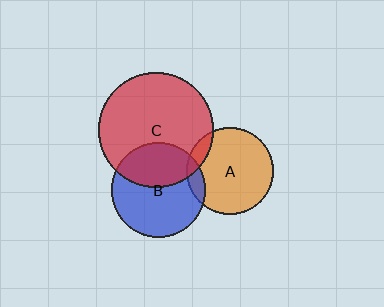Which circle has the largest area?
Circle C (red).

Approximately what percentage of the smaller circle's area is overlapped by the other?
Approximately 10%.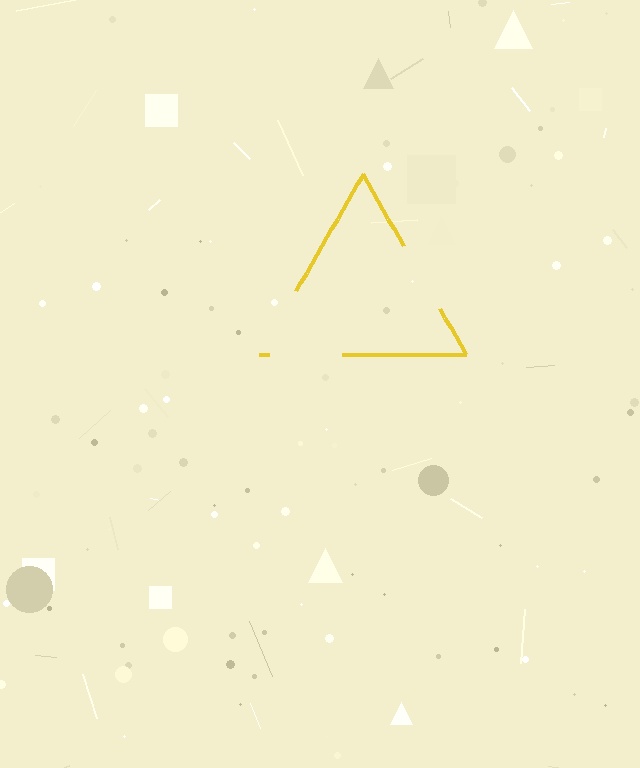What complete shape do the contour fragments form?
The contour fragments form a triangle.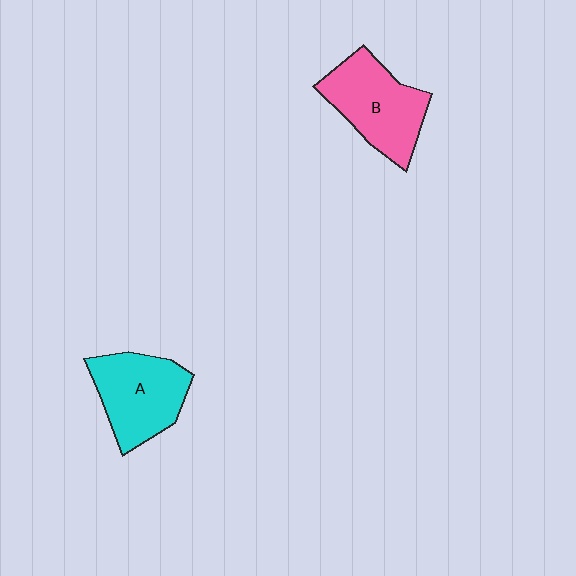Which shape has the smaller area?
Shape A (cyan).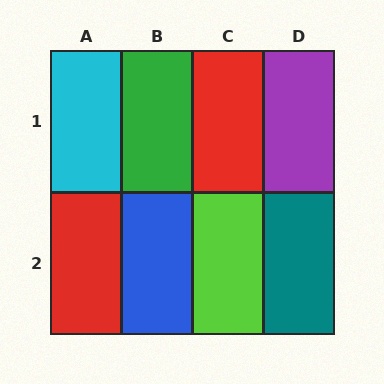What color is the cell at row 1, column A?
Cyan.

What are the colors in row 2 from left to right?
Red, blue, lime, teal.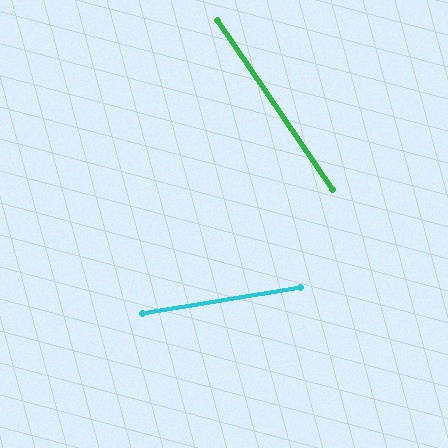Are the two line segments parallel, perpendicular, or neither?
Neither parallel nor perpendicular — they differ by about 65°.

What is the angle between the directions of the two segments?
Approximately 65 degrees.